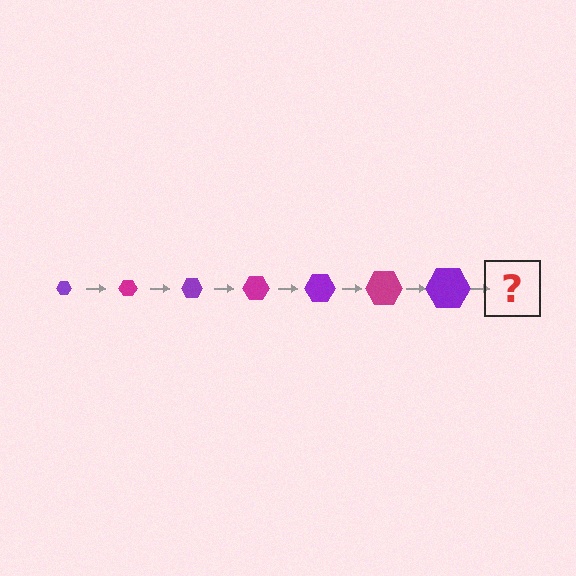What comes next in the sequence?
The next element should be a magenta hexagon, larger than the previous one.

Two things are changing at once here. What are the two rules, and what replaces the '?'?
The two rules are that the hexagon grows larger each step and the color cycles through purple and magenta. The '?' should be a magenta hexagon, larger than the previous one.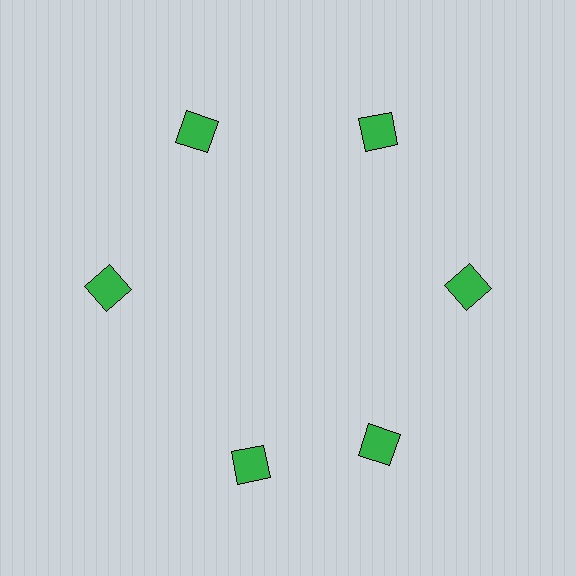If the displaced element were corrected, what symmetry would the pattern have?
It would have 6-fold rotational symmetry — the pattern would map onto itself every 60 degrees.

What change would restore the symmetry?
The symmetry would be restored by rotating it back into even spacing with its neighbors so that all 6 squares sit at equal angles and equal distance from the center.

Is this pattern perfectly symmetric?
No. The 6 green squares are arranged in a ring, but one element near the 7 o'clock position is rotated out of alignment along the ring, breaking the 6-fold rotational symmetry.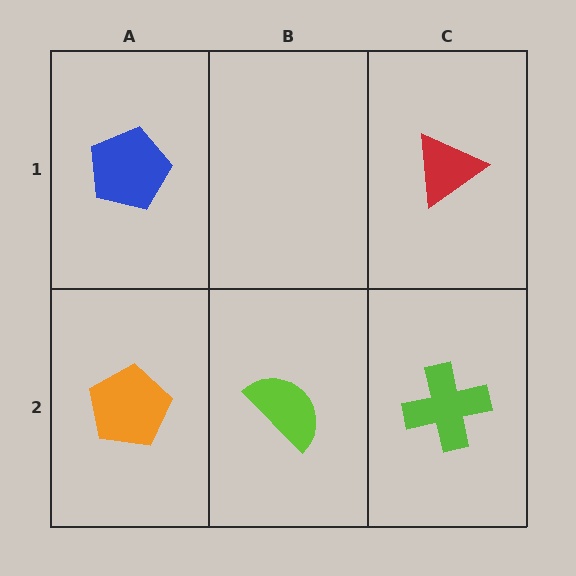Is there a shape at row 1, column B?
No, that cell is empty.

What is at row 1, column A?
A blue pentagon.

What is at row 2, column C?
A lime cross.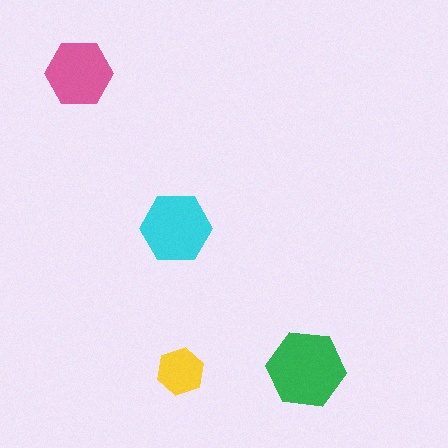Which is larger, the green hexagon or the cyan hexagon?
The green one.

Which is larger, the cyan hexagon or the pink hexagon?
The cyan one.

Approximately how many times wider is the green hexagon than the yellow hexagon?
About 1.5 times wider.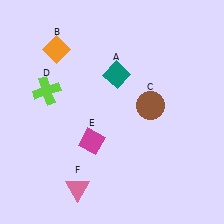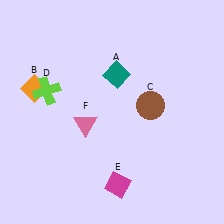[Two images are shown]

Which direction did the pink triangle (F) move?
The pink triangle (F) moved up.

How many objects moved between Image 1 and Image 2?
3 objects moved between the two images.